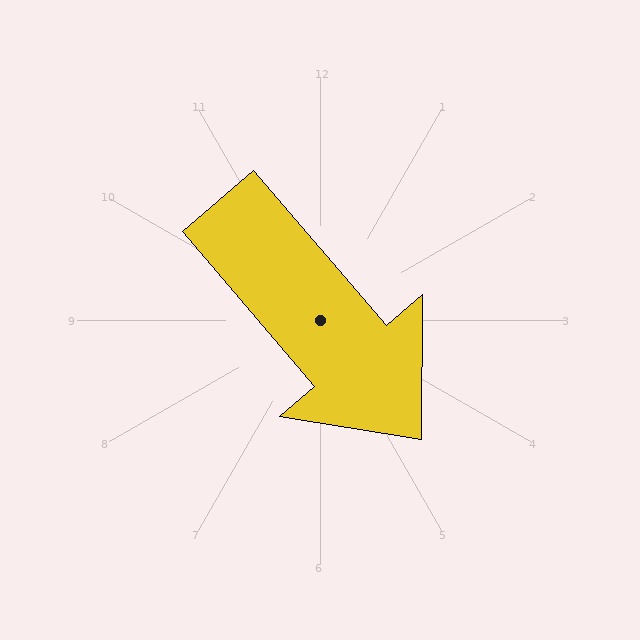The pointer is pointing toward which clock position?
Roughly 5 o'clock.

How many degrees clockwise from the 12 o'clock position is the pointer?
Approximately 139 degrees.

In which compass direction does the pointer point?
Southeast.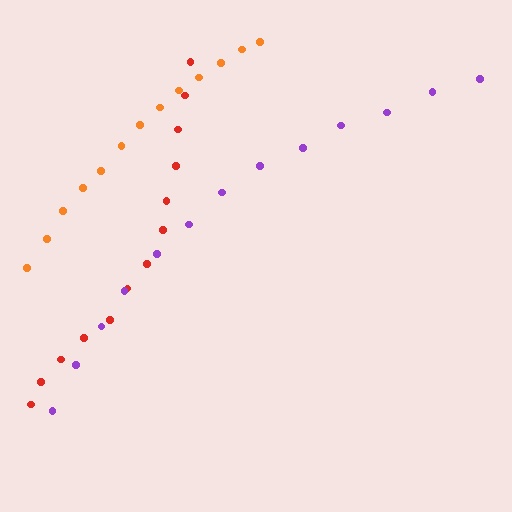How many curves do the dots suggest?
There are 3 distinct paths.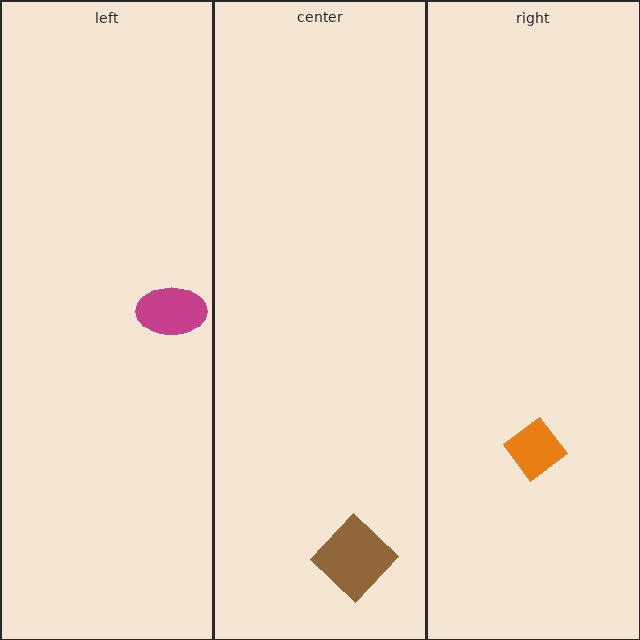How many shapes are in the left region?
1.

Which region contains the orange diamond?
The right region.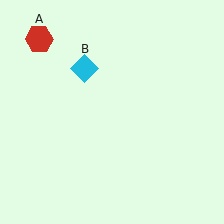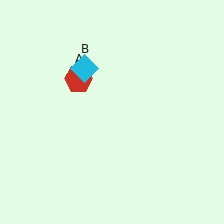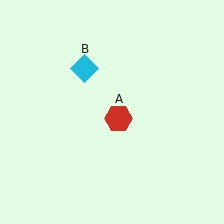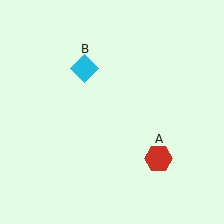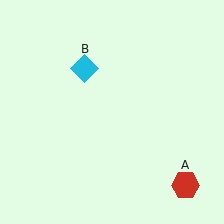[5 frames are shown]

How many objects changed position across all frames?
1 object changed position: red hexagon (object A).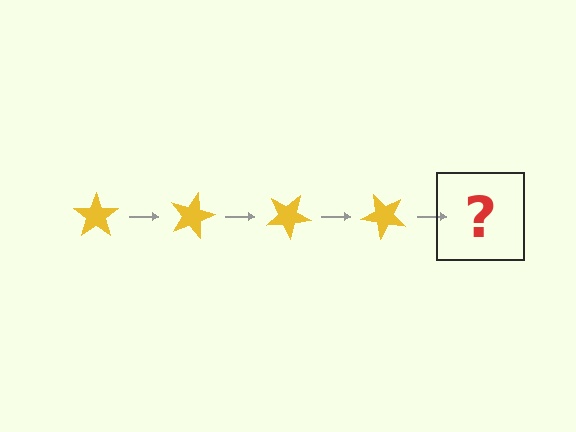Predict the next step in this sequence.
The next step is a yellow star rotated 60 degrees.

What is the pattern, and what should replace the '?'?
The pattern is that the star rotates 15 degrees each step. The '?' should be a yellow star rotated 60 degrees.